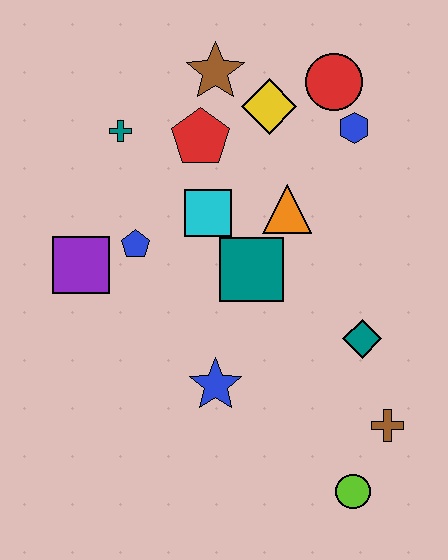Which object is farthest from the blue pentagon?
The lime circle is farthest from the blue pentagon.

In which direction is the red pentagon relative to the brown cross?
The red pentagon is above the brown cross.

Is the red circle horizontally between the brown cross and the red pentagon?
Yes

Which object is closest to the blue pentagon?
The purple square is closest to the blue pentagon.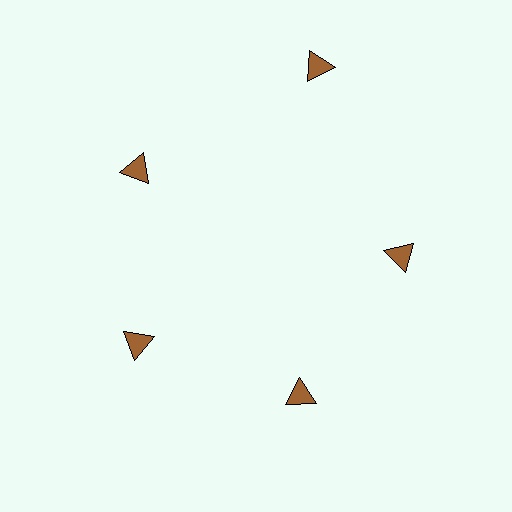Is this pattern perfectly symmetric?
No. The 5 brown triangles are arranged in a ring, but one element near the 1 o'clock position is pushed outward from the center, breaking the 5-fold rotational symmetry.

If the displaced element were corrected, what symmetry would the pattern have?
It would have 5-fold rotational symmetry — the pattern would map onto itself every 72 degrees.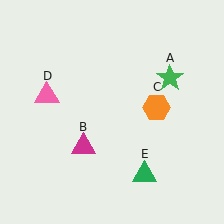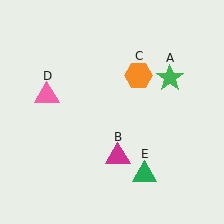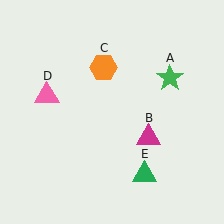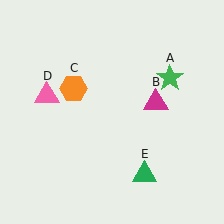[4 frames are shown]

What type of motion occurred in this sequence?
The magenta triangle (object B), orange hexagon (object C) rotated counterclockwise around the center of the scene.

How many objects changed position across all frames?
2 objects changed position: magenta triangle (object B), orange hexagon (object C).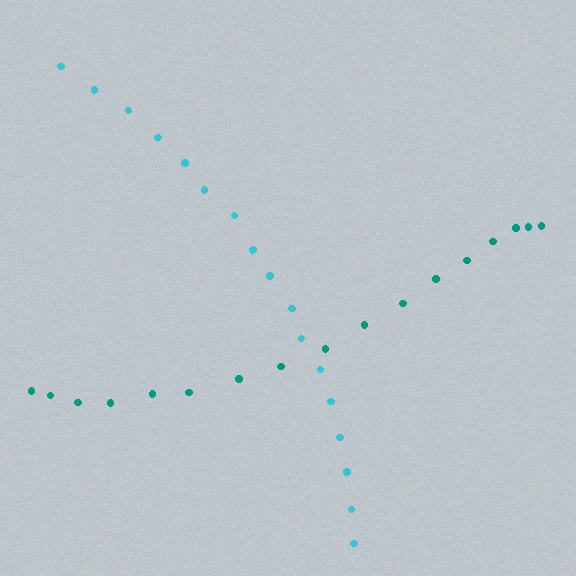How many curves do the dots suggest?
There are 2 distinct paths.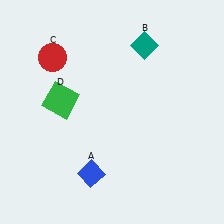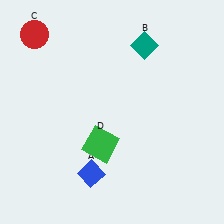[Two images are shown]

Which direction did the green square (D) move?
The green square (D) moved down.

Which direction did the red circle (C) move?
The red circle (C) moved up.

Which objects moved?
The objects that moved are: the red circle (C), the green square (D).